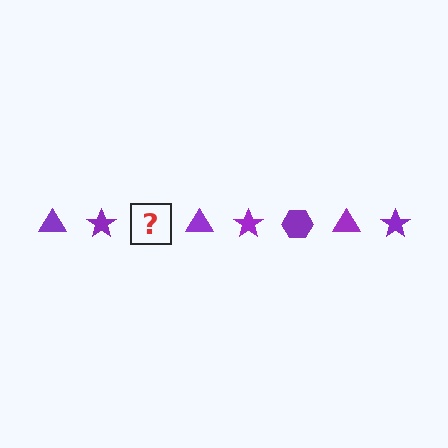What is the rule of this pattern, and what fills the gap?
The rule is that the pattern cycles through triangle, star, hexagon shapes in purple. The gap should be filled with a purple hexagon.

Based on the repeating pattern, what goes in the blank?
The blank should be a purple hexagon.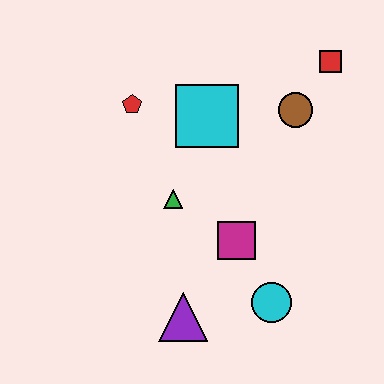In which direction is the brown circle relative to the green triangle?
The brown circle is to the right of the green triangle.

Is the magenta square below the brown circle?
Yes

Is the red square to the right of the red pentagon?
Yes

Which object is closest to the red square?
The brown circle is closest to the red square.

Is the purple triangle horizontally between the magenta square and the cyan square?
No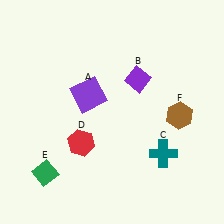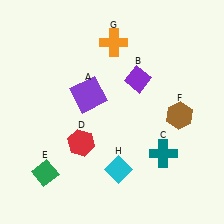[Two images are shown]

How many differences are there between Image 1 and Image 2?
There are 2 differences between the two images.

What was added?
An orange cross (G), a cyan diamond (H) were added in Image 2.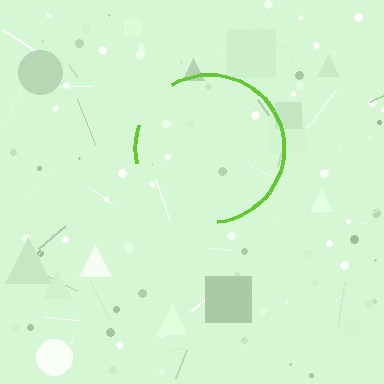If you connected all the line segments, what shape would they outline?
They would outline a circle.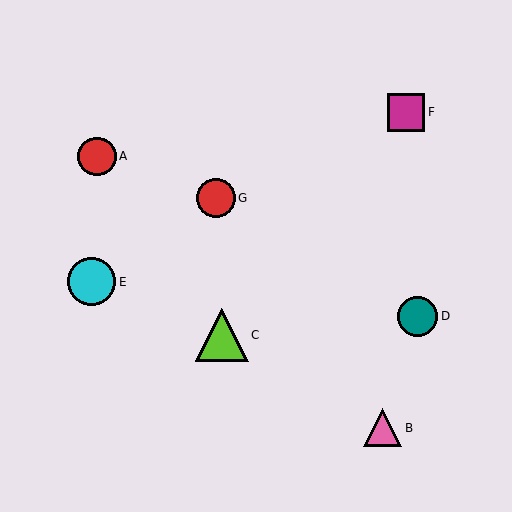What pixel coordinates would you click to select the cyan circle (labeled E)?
Click at (92, 282) to select the cyan circle E.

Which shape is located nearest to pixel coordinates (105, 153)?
The red circle (labeled A) at (97, 156) is nearest to that location.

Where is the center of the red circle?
The center of the red circle is at (97, 156).